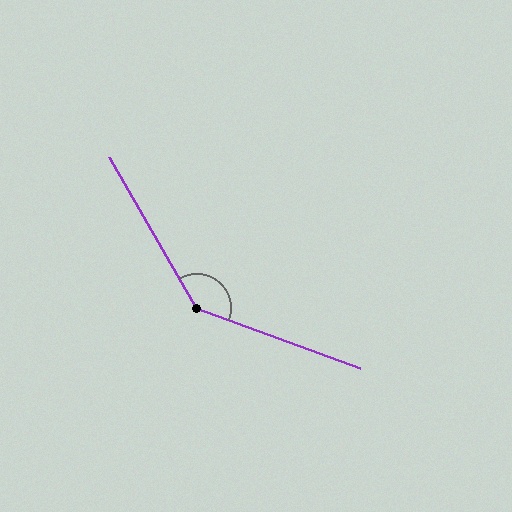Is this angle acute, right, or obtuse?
It is obtuse.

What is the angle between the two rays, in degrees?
Approximately 140 degrees.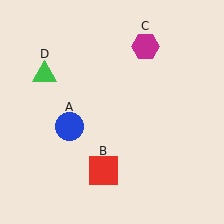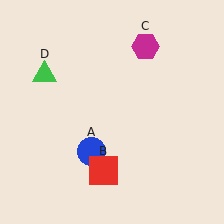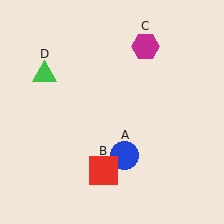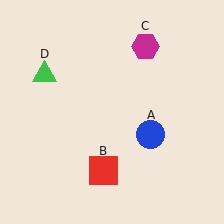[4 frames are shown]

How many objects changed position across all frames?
1 object changed position: blue circle (object A).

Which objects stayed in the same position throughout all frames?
Red square (object B) and magenta hexagon (object C) and green triangle (object D) remained stationary.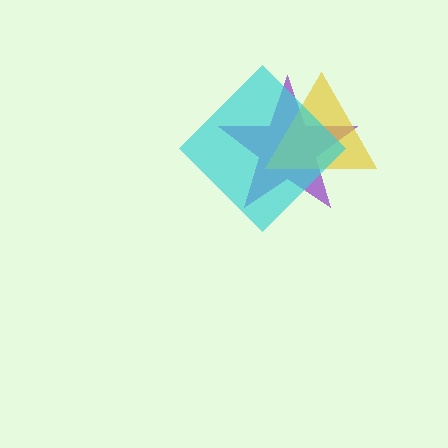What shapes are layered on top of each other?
The layered shapes are: a purple star, a yellow triangle, a cyan diamond.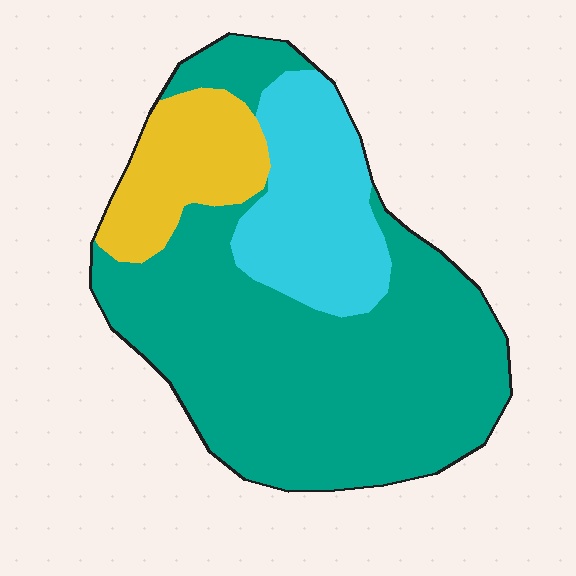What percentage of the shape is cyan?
Cyan takes up between a sixth and a third of the shape.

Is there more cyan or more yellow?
Cyan.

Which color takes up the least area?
Yellow, at roughly 15%.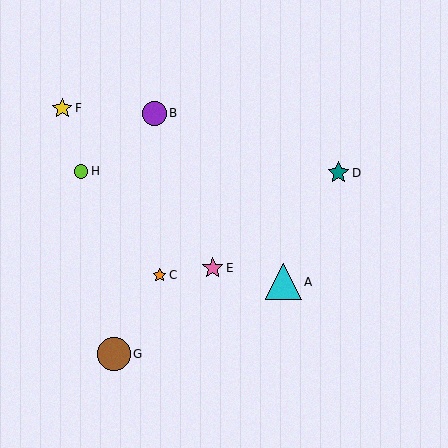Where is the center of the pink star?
The center of the pink star is at (213, 268).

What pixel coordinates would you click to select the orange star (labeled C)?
Click at (159, 275) to select the orange star C.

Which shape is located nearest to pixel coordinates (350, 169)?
The teal star (labeled D) at (338, 173) is nearest to that location.